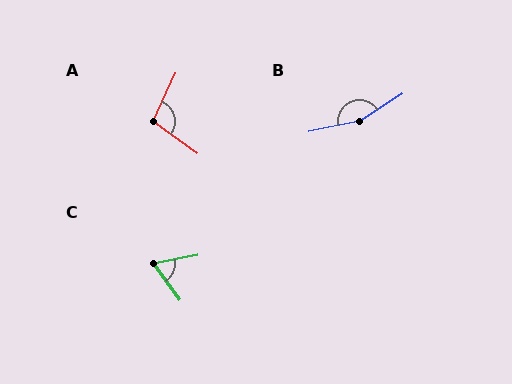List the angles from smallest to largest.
C (65°), A (101°), B (158°).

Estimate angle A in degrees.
Approximately 101 degrees.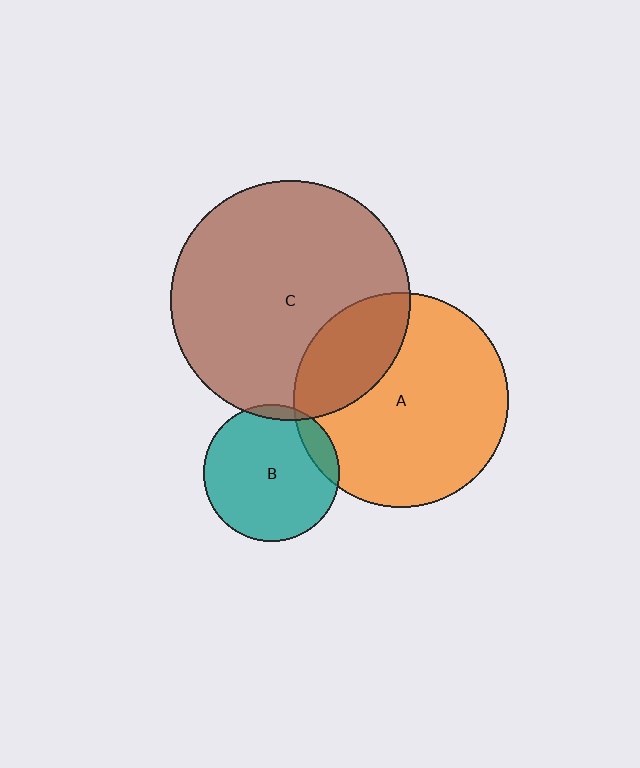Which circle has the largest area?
Circle C (brown).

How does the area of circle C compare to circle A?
Approximately 1.2 times.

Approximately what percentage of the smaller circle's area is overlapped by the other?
Approximately 5%.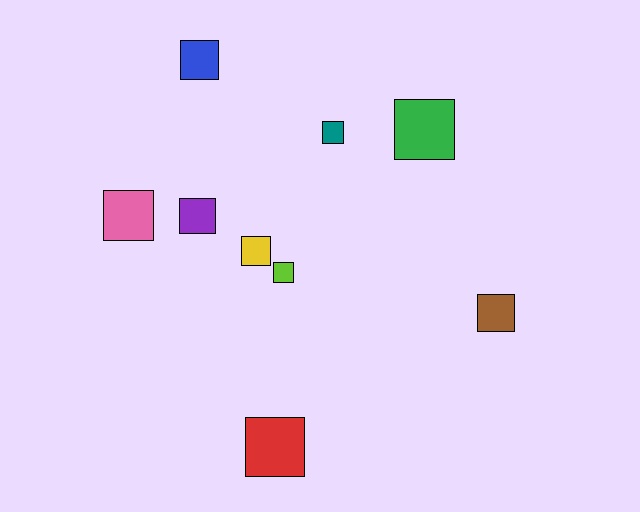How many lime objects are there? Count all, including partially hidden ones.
There is 1 lime object.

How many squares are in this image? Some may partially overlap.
There are 9 squares.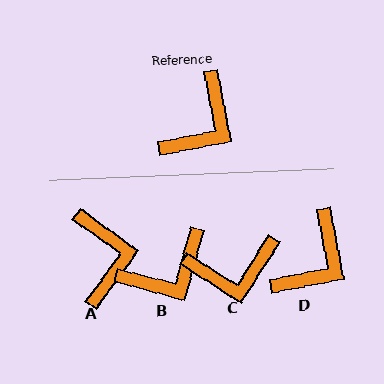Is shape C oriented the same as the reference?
No, it is off by about 44 degrees.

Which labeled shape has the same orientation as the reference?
D.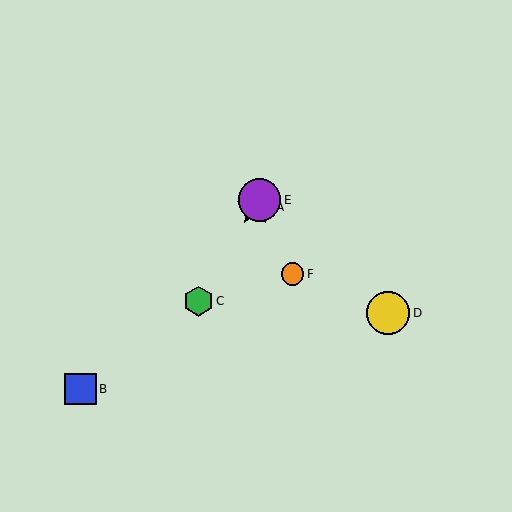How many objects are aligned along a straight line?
3 objects (A, C, E) are aligned along a straight line.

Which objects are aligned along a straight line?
Objects A, C, E are aligned along a straight line.